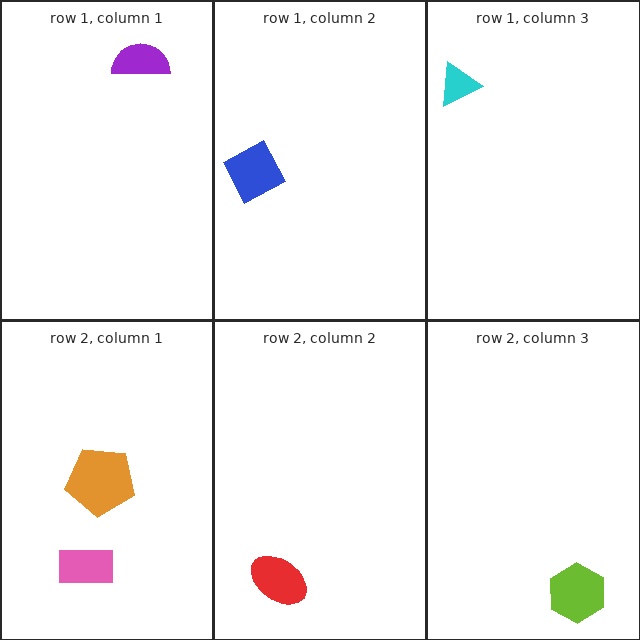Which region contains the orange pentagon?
The row 2, column 1 region.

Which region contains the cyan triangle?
The row 1, column 3 region.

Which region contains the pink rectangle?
The row 2, column 1 region.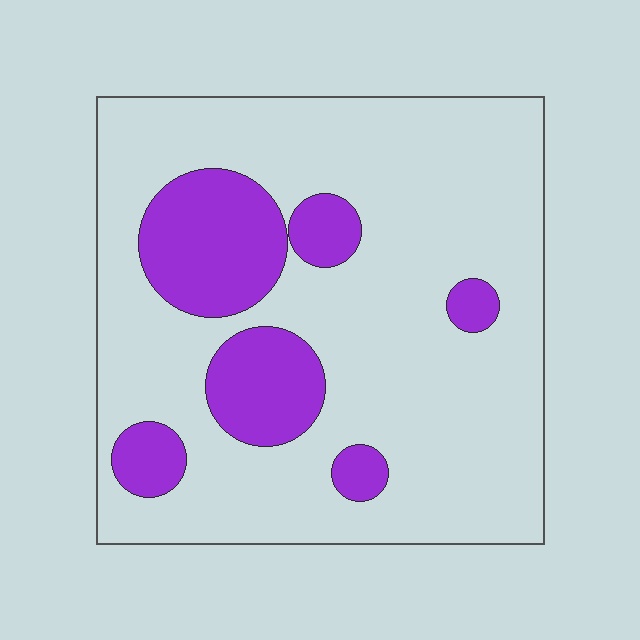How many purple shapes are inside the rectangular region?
6.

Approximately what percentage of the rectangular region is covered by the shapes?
Approximately 20%.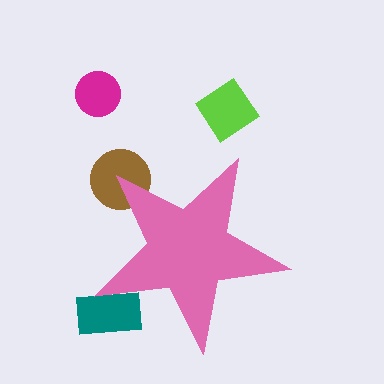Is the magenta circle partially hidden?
No, the magenta circle is fully visible.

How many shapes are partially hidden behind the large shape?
2 shapes are partially hidden.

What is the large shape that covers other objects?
A pink star.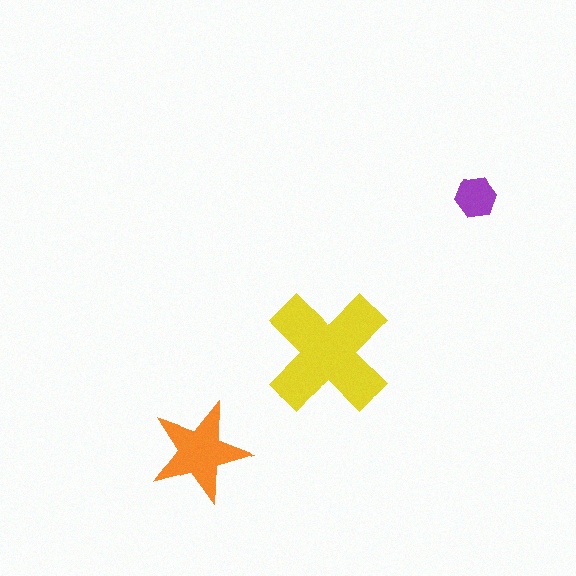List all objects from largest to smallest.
The yellow cross, the orange star, the purple hexagon.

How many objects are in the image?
There are 3 objects in the image.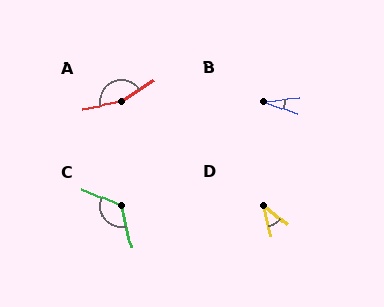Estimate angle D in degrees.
Approximately 37 degrees.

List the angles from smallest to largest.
B (24°), D (37°), C (125°), A (156°).